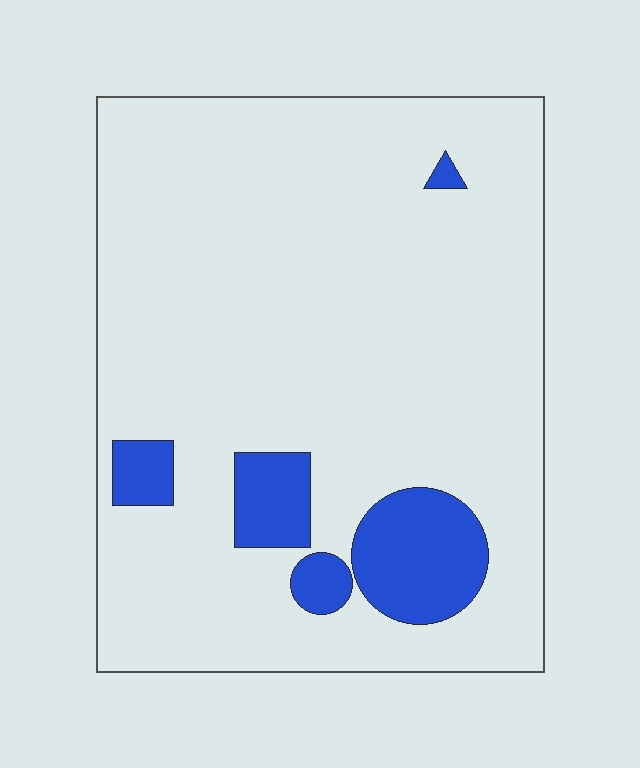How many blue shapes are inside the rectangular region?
5.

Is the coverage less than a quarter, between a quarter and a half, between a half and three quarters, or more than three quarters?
Less than a quarter.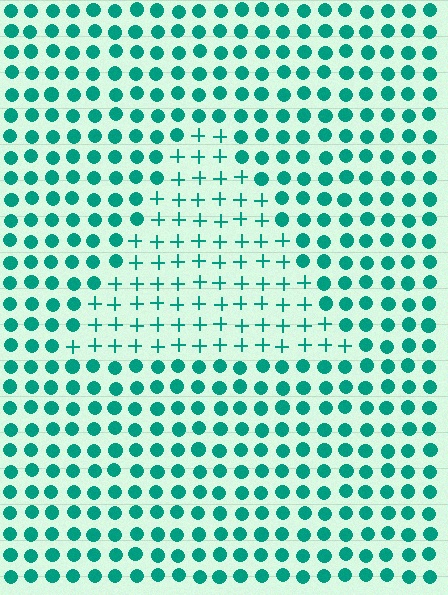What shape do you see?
I see a triangle.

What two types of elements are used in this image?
The image uses plus signs inside the triangle region and circles outside it.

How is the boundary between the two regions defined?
The boundary is defined by a change in element shape: plus signs inside vs. circles outside. All elements share the same color and spacing.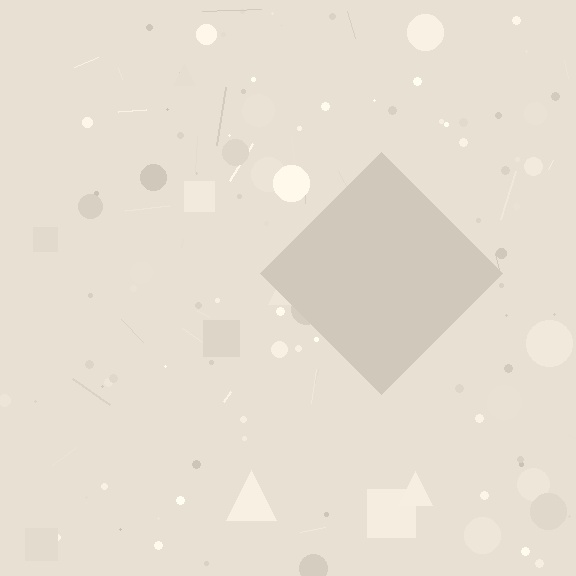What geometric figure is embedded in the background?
A diamond is embedded in the background.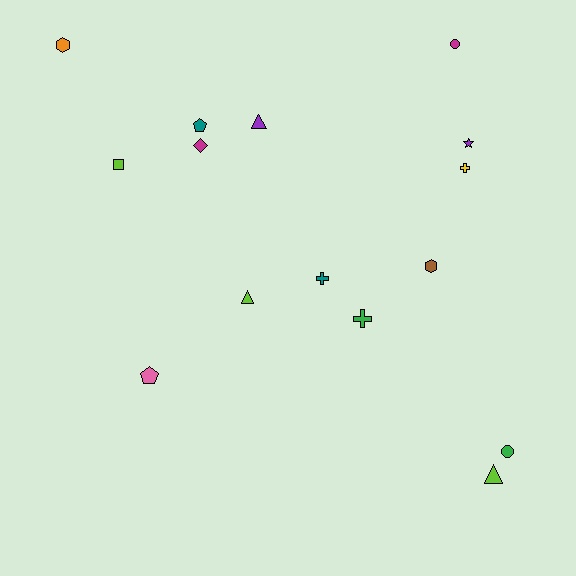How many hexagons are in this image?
There are 2 hexagons.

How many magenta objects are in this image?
There are 2 magenta objects.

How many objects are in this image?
There are 15 objects.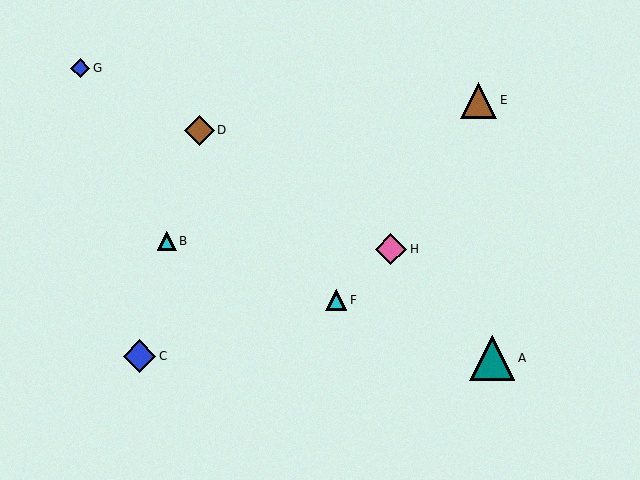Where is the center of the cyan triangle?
The center of the cyan triangle is at (336, 300).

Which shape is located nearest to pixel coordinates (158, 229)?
The cyan triangle (labeled B) at (167, 241) is nearest to that location.